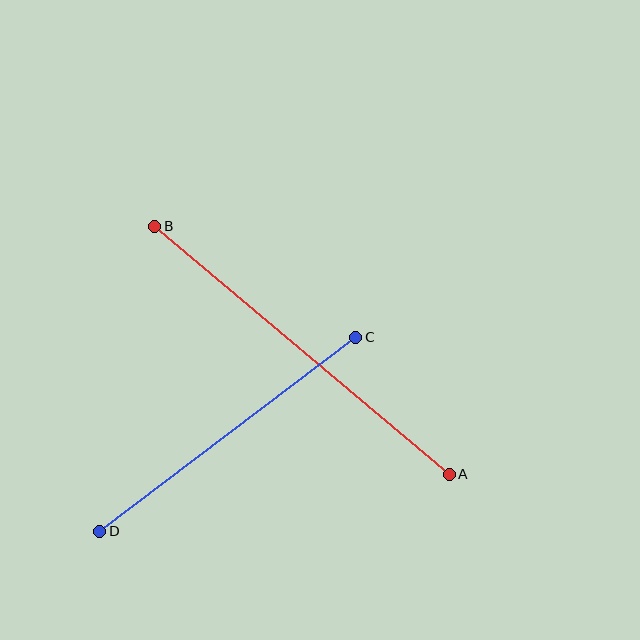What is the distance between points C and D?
The distance is approximately 321 pixels.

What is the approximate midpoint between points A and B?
The midpoint is at approximately (302, 350) pixels.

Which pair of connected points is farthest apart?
Points A and B are farthest apart.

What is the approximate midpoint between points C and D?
The midpoint is at approximately (228, 434) pixels.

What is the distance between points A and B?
The distance is approximately 385 pixels.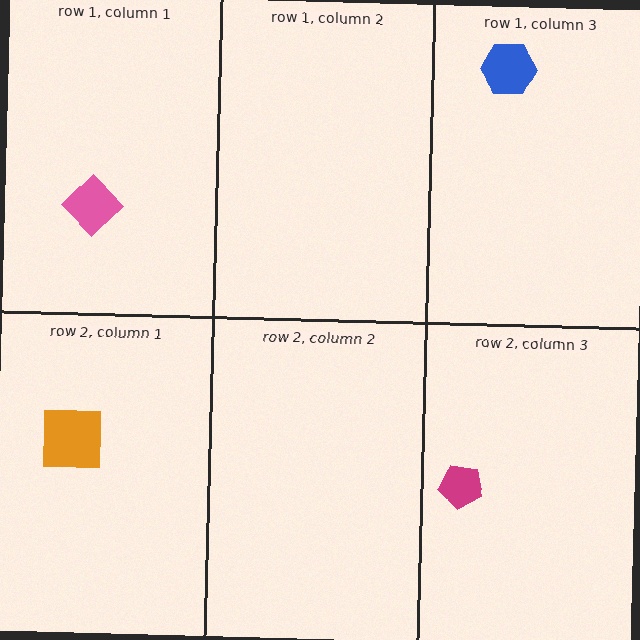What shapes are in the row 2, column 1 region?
The orange square.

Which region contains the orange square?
The row 2, column 1 region.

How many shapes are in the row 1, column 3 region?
1.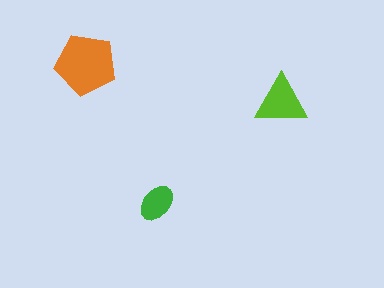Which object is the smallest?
The green ellipse.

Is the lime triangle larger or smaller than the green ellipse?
Larger.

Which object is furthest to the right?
The lime triangle is rightmost.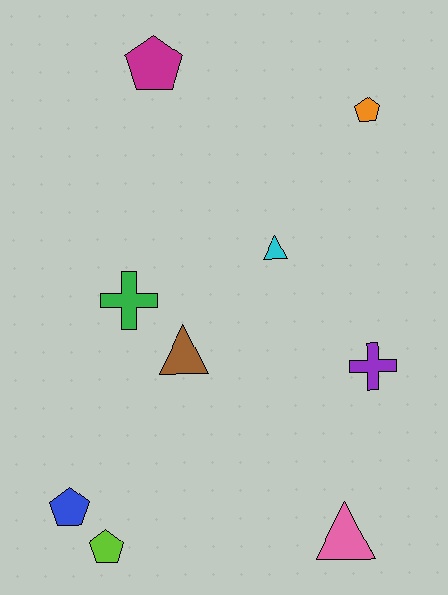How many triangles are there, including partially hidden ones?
There are 3 triangles.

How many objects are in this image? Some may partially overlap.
There are 9 objects.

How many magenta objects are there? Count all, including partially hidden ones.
There is 1 magenta object.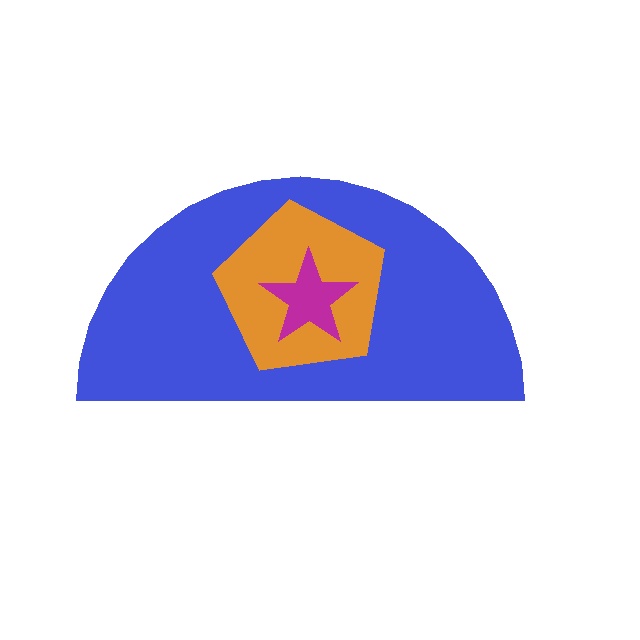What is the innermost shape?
The magenta star.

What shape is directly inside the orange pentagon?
The magenta star.